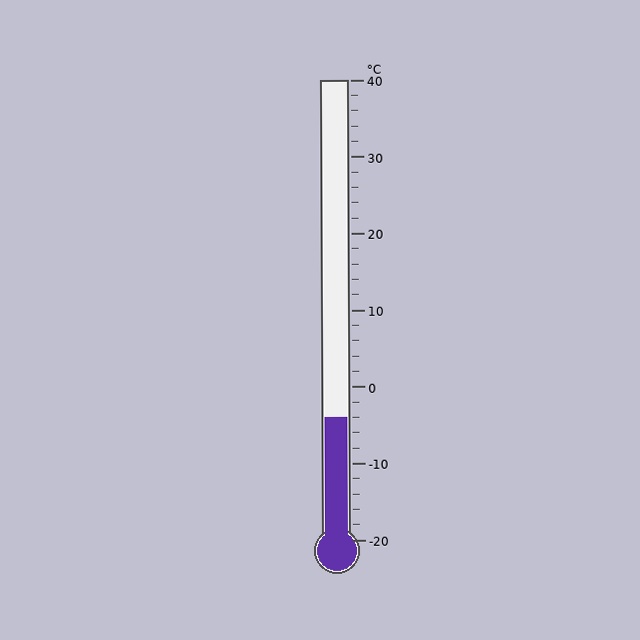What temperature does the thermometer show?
The thermometer shows approximately -4°C.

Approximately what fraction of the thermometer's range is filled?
The thermometer is filled to approximately 25% of its range.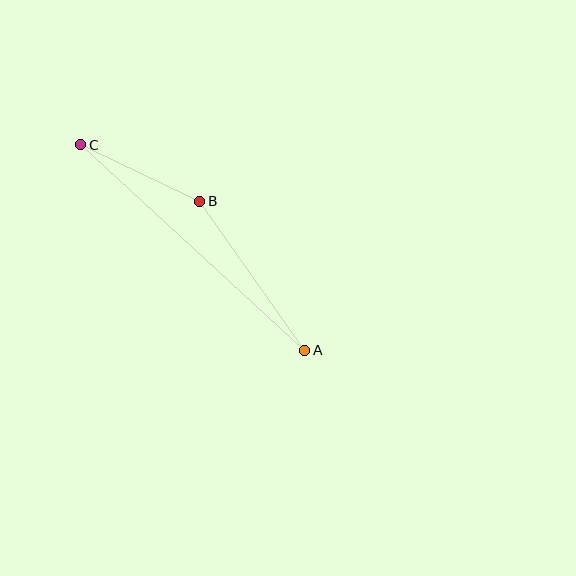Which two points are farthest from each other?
Points A and C are farthest from each other.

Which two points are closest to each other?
Points B and C are closest to each other.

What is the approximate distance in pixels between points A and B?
The distance between A and B is approximately 182 pixels.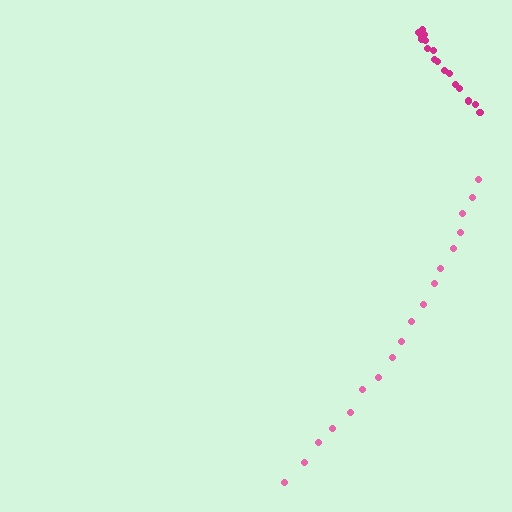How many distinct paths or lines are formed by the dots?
There are 2 distinct paths.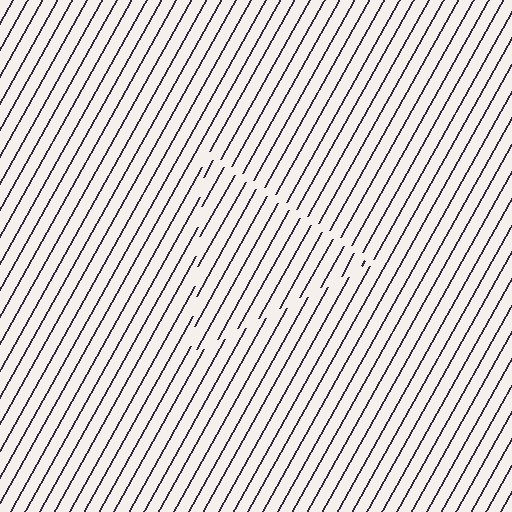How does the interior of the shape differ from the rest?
The interior of the shape contains the same grating, shifted by half a period — the contour is defined by the phase discontinuity where line-ends from the inner and outer gratings abut.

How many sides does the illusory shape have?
3 sides — the line-ends trace a triangle.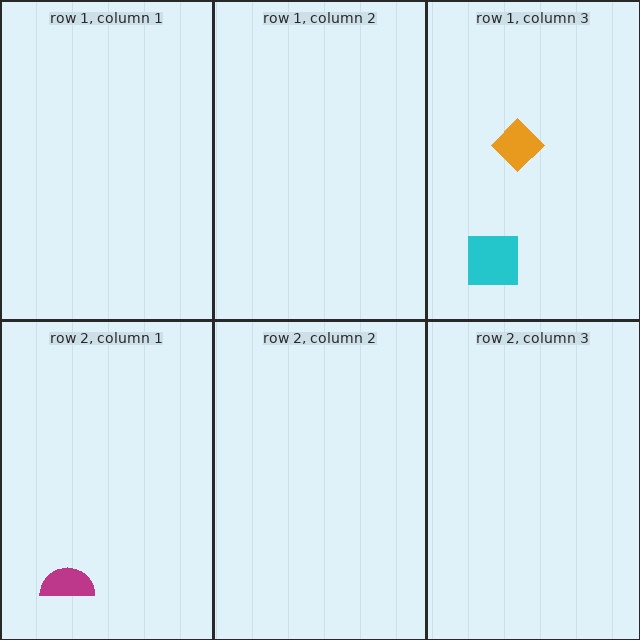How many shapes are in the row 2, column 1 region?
1.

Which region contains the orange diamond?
The row 1, column 3 region.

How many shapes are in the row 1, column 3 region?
2.